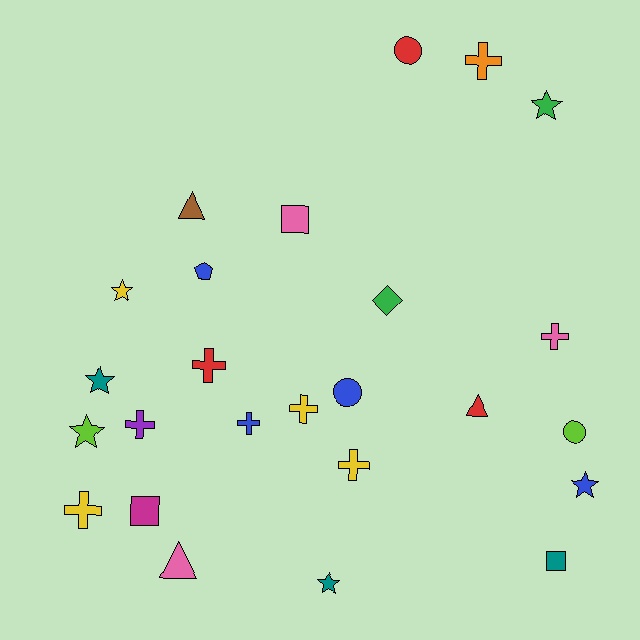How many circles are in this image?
There are 3 circles.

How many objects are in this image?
There are 25 objects.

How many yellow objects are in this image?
There are 4 yellow objects.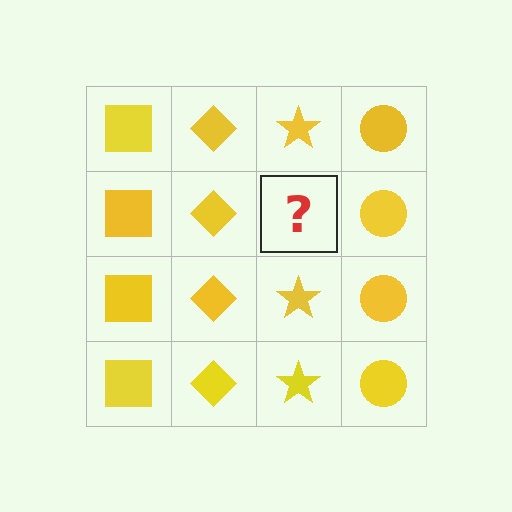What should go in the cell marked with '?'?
The missing cell should contain a yellow star.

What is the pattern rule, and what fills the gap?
The rule is that each column has a consistent shape. The gap should be filled with a yellow star.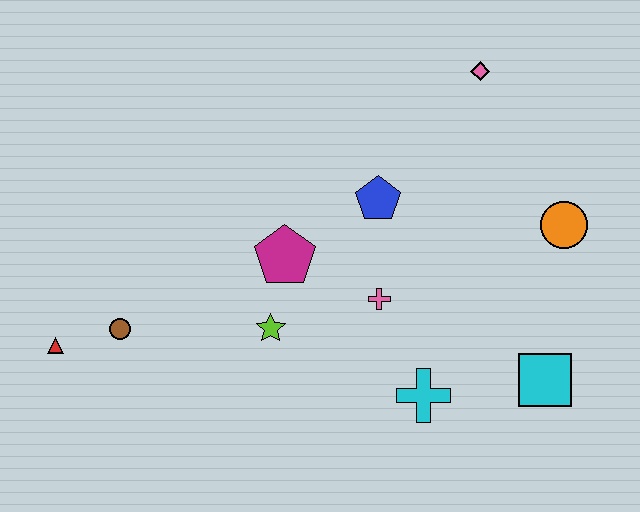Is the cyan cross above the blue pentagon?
No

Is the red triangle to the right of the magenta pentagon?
No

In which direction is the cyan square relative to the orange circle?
The cyan square is below the orange circle.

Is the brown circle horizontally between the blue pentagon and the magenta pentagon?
No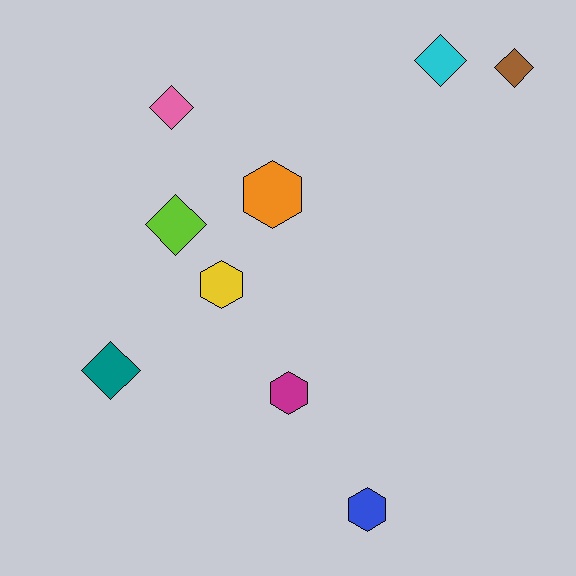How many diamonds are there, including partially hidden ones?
There are 5 diamonds.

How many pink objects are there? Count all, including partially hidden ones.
There is 1 pink object.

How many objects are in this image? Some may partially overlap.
There are 9 objects.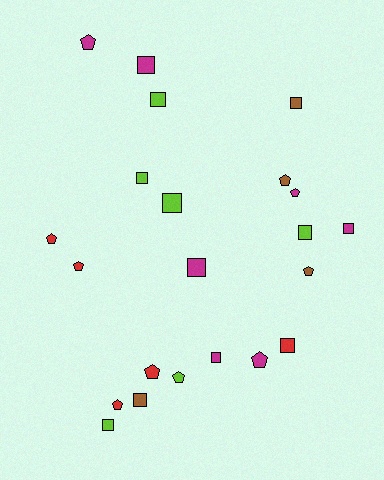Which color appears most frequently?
Magenta, with 7 objects.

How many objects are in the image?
There are 22 objects.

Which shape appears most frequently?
Square, with 12 objects.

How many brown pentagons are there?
There are 2 brown pentagons.